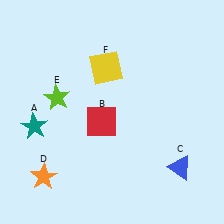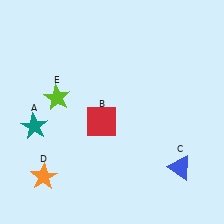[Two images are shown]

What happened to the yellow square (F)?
The yellow square (F) was removed in Image 2. It was in the top-left area of Image 1.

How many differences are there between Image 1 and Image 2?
There is 1 difference between the two images.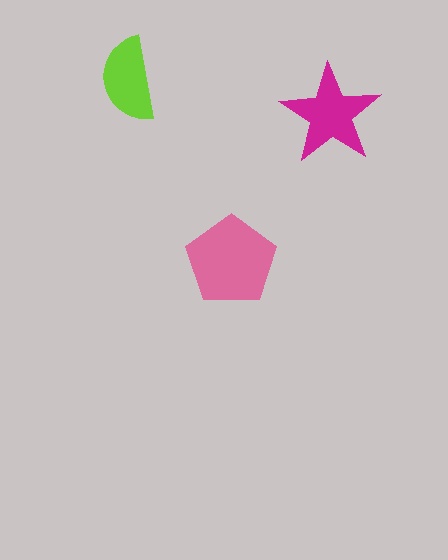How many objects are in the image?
There are 3 objects in the image.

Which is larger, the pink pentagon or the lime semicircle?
The pink pentagon.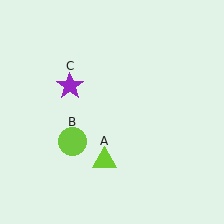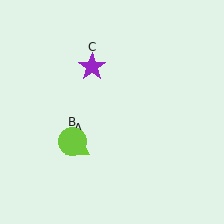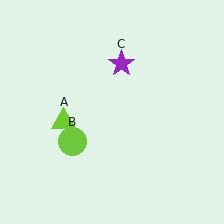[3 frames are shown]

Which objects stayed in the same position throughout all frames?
Lime circle (object B) remained stationary.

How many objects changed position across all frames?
2 objects changed position: lime triangle (object A), purple star (object C).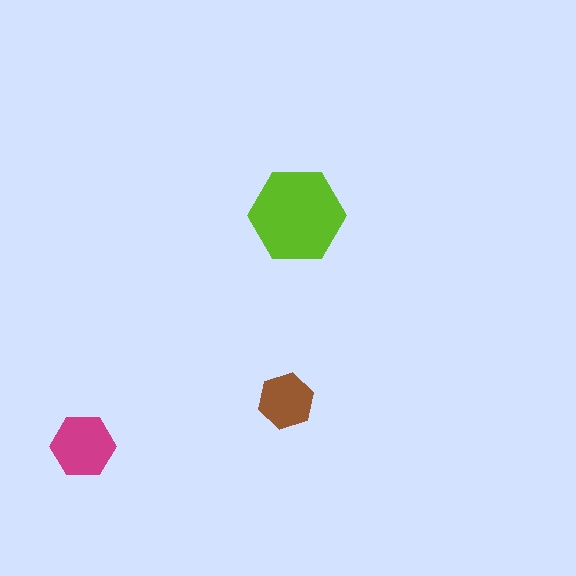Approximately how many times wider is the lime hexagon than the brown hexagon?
About 1.5 times wider.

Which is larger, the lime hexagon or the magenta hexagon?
The lime one.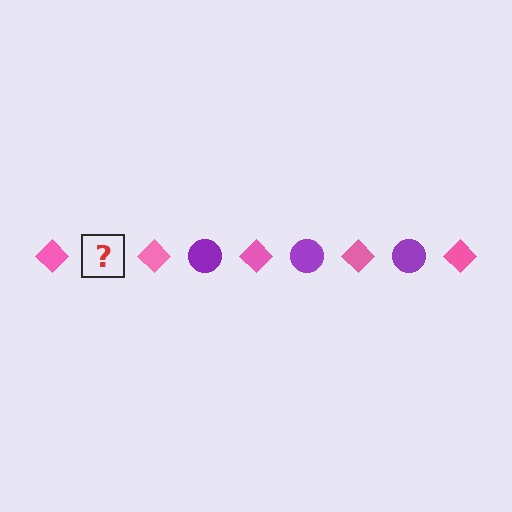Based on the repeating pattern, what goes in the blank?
The blank should be a purple circle.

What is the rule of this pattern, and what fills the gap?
The rule is that the pattern alternates between pink diamond and purple circle. The gap should be filled with a purple circle.